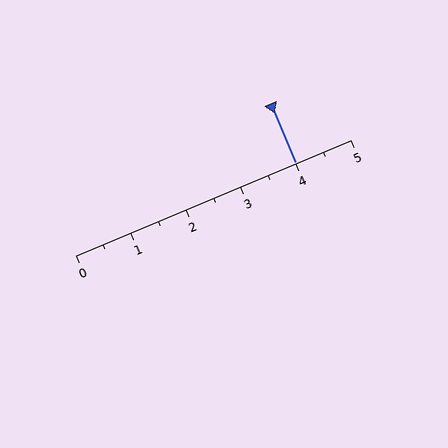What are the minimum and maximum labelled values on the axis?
The axis runs from 0 to 5.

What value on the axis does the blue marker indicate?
The marker indicates approximately 4.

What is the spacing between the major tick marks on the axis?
The major ticks are spaced 1 apart.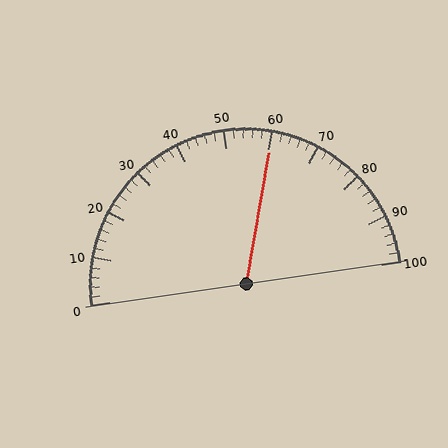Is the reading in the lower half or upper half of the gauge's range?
The reading is in the upper half of the range (0 to 100).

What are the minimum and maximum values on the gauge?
The gauge ranges from 0 to 100.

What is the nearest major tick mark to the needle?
The nearest major tick mark is 60.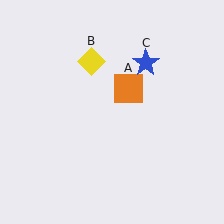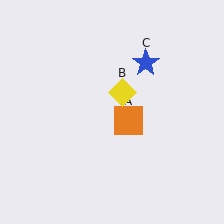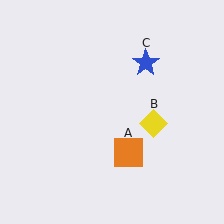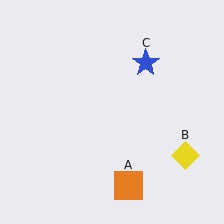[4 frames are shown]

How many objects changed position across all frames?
2 objects changed position: orange square (object A), yellow diamond (object B).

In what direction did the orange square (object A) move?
The orange square (object A) moved down.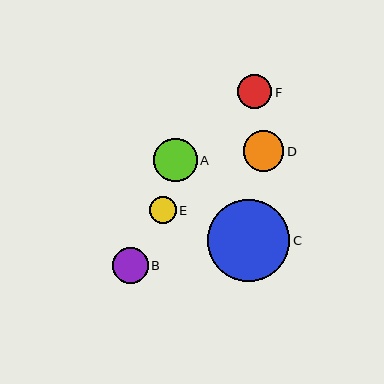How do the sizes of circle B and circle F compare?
Circle B and circle F are approximately the same size.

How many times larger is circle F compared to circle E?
Circle F is approximately 1.3 times the size of circle E.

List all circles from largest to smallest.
From largest to smallest: C, A, D, B, F, E.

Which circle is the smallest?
Circle E is the smallest with a size of approximately 27 pixels.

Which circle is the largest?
Circle C is the largest with a size of approximately 82 pixels.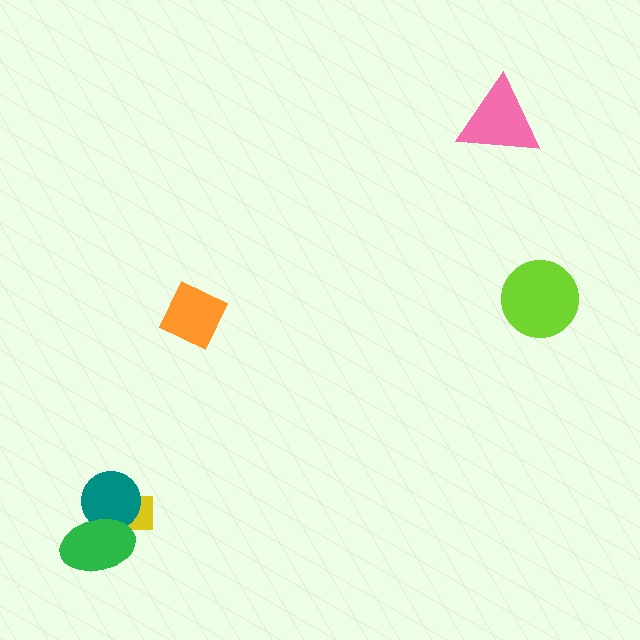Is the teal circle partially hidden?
Yes, it is partially covered by another shape.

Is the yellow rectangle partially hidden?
Yes, it is partially covered by another shape.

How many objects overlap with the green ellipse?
2 objects overlap with the green ellipse.